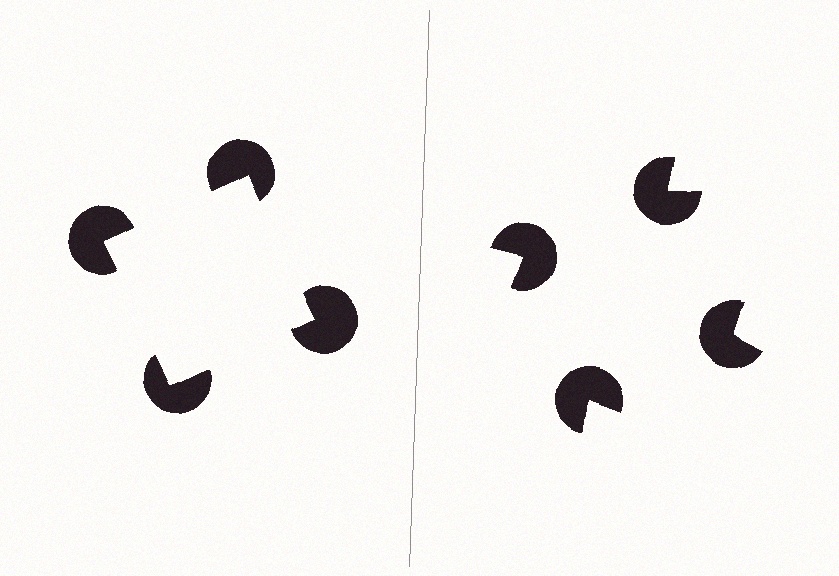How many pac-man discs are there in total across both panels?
8 — 4 on each side.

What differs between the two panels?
The pac-man discs are positioned identically on both sides; only the wedge orientations differ. On the left they align to a square; on the right they are misaligned.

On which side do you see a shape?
An illusory square appears on the left side. On the right side the wedge cuts are rotated, so no coherent shape forms.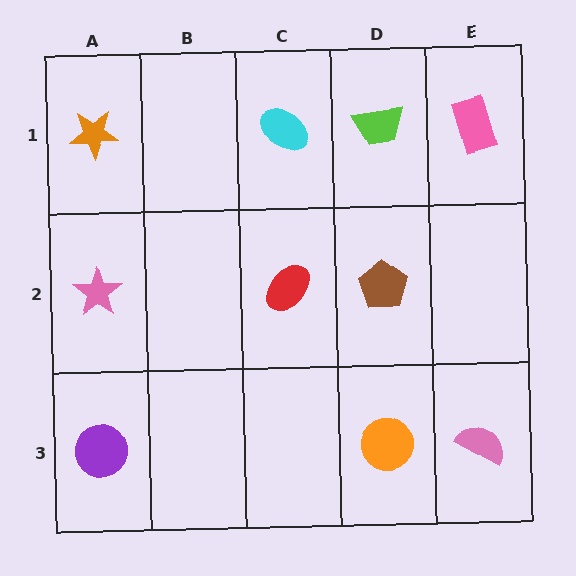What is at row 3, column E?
A pink semicircle.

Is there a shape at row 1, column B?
No, that cell is empty.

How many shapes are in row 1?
4 shapes.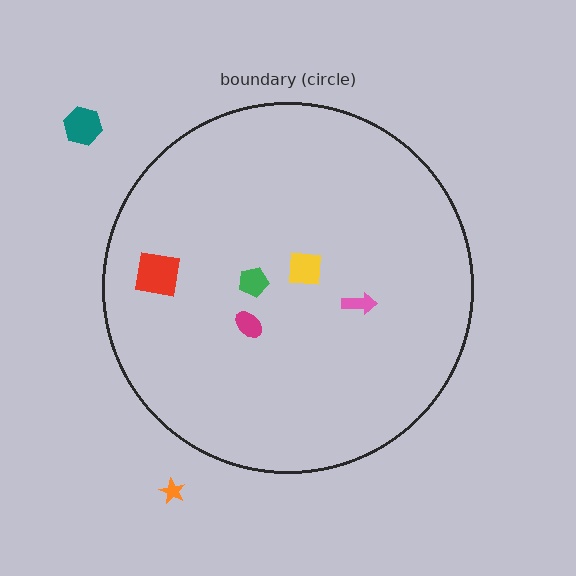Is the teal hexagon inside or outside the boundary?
Outside.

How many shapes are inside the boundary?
5 inside, 2 outside.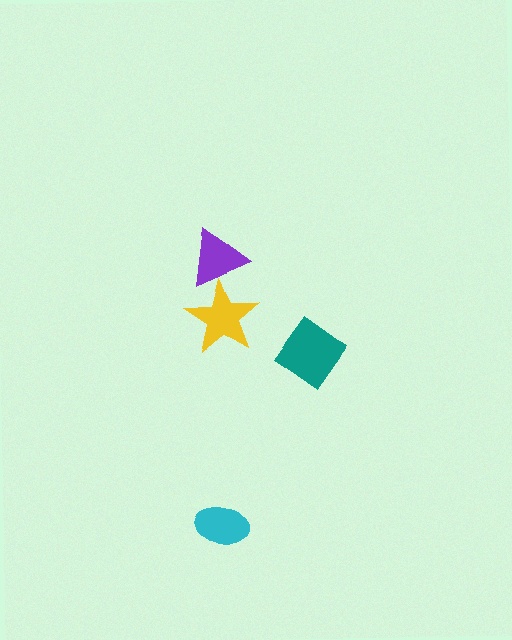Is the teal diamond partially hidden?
No, no other shape covers it.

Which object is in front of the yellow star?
The purple triangle is in front of the yellow star.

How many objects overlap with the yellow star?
1 object overlaps with the yellow star.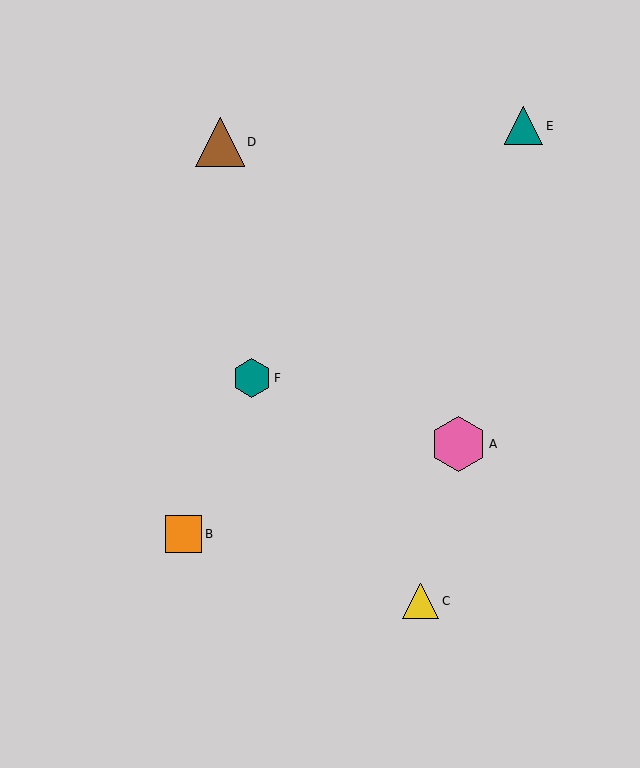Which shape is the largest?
The pink hexagon (labeled A) is the largest.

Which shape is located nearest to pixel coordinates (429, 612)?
The yellow triangle (labeled C) at (421, 601) is nearest to that location.